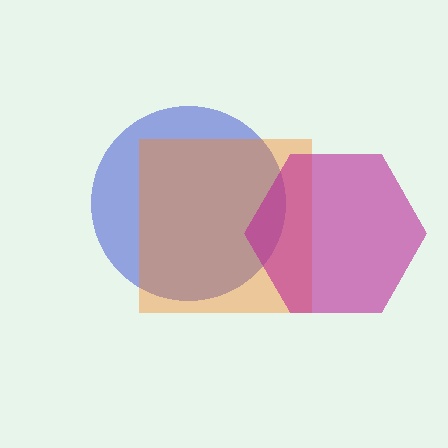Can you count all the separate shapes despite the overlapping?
Yes, there are 3 separate shapes.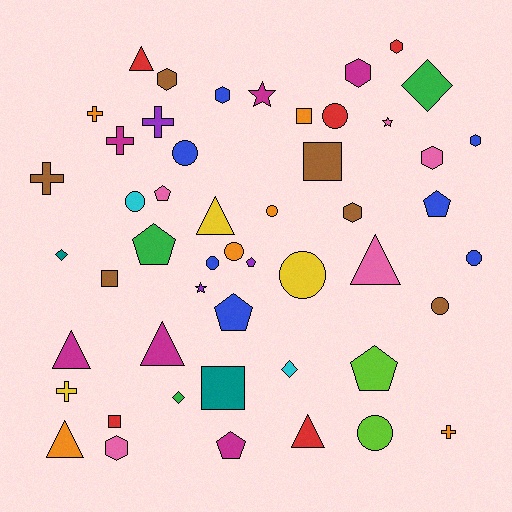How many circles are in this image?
There are 10 circles.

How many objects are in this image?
There are 50 objects.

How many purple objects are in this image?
There are 3 purple objects.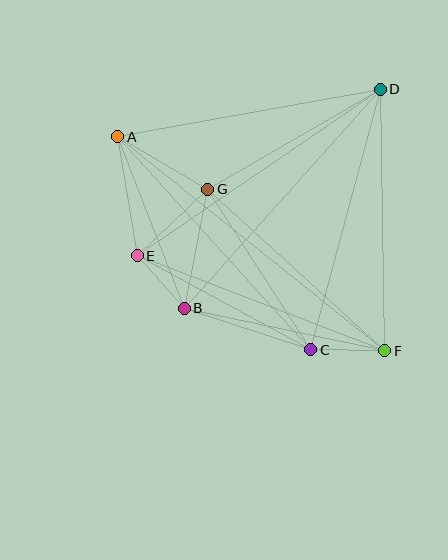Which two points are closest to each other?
Points B and E are closest to each other.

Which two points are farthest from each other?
Points A and F are farthest from each other.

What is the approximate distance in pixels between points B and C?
The distance between B and C is approximately 133 pixels.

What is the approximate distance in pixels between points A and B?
The distance between A and B is approximately 184 pixels.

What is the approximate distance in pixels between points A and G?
The distance between A and G is approximately 104 pixels.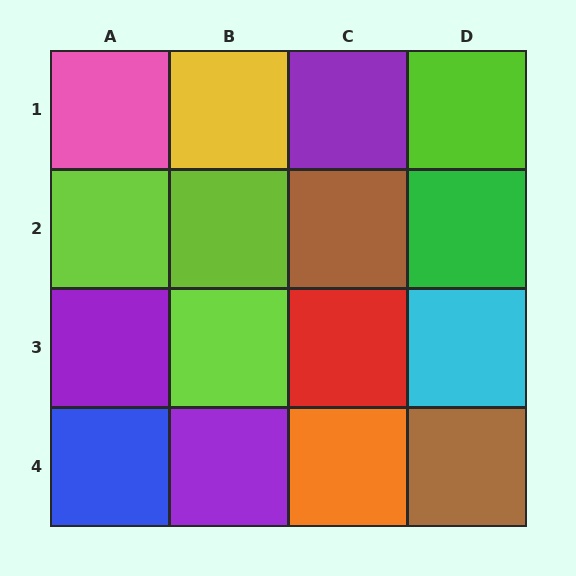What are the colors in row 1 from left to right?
Pink, yellow, purple, lime.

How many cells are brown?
2 cells are brown.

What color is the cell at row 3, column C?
Red.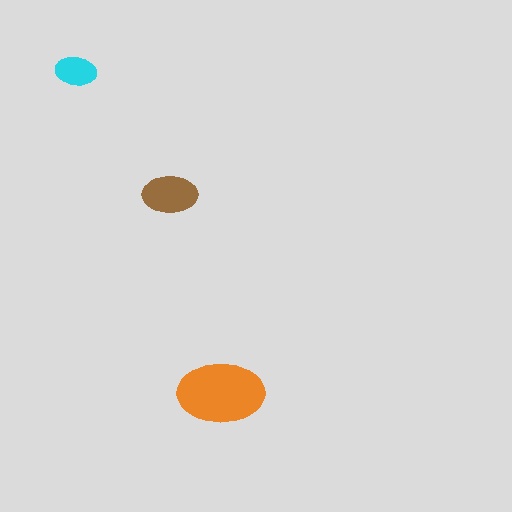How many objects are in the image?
There are 3 objects in the image.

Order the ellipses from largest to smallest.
the orange one, the brown one, the cyan one.